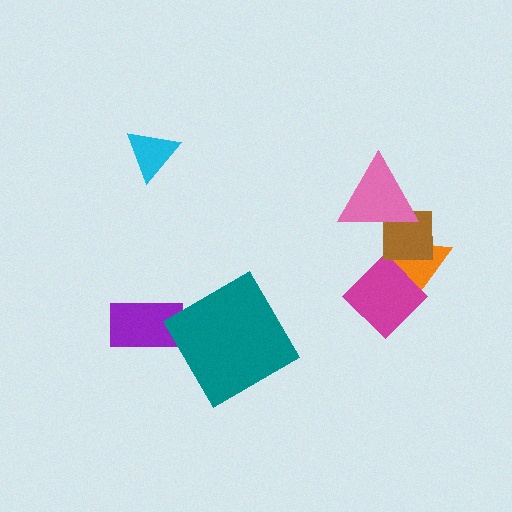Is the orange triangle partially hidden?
Yes, it is partially covered by another shape.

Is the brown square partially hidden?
Yes, it is partially covered by another shape.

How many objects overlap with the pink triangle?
2 objects overlap with the pink triangle.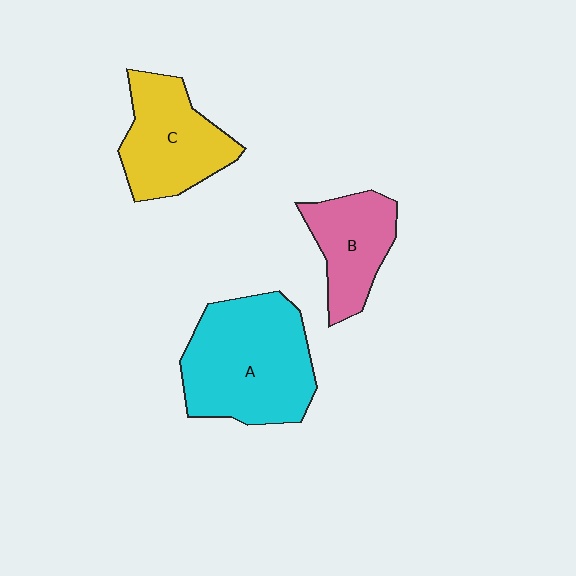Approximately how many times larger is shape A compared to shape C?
Approximately 1.4 times.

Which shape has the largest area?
Shape A (cyan).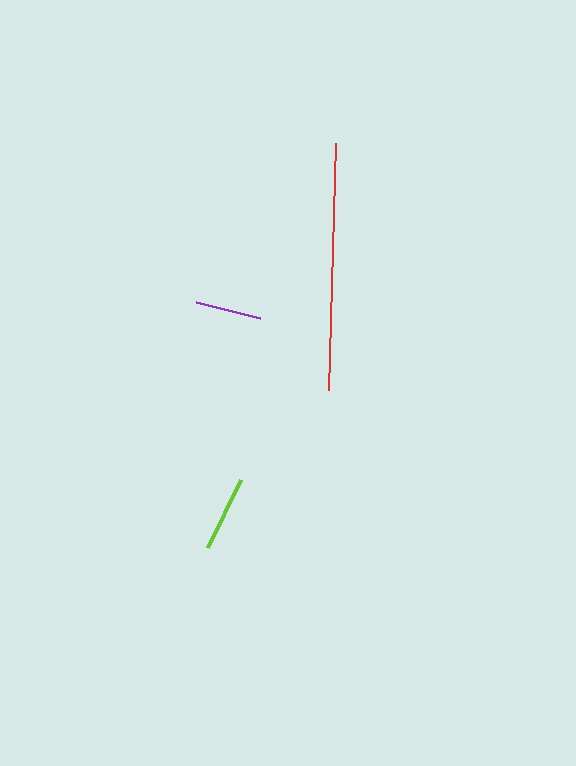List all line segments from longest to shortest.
From longest to shortest: red, lime, purple.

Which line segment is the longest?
The red line is the longest at approximately 246 pixels.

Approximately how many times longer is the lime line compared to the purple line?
The lime line is approximately 1.2 times the length of the purple line.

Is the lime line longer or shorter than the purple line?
The lime line is longer than the purple line.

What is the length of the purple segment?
The purple segment is approximately 66 pixels long.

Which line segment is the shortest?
The purple line is the shortest at approximately 66 pixels.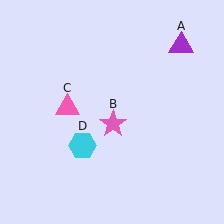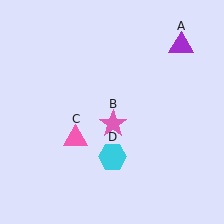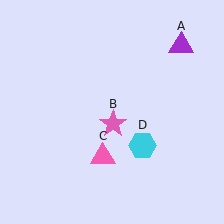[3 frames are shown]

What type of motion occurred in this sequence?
The pink triangle (object C), cyan hexagon (object D) rotated counterclockwise around the center of the scene.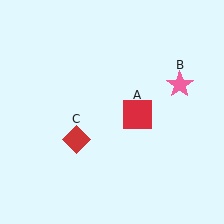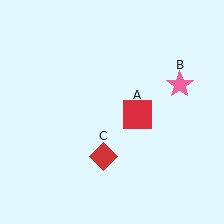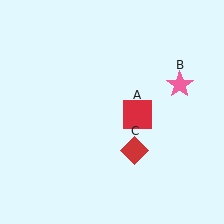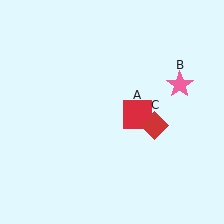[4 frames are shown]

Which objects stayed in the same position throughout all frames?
Red square (object A) and pink star (object B) remained stationary.